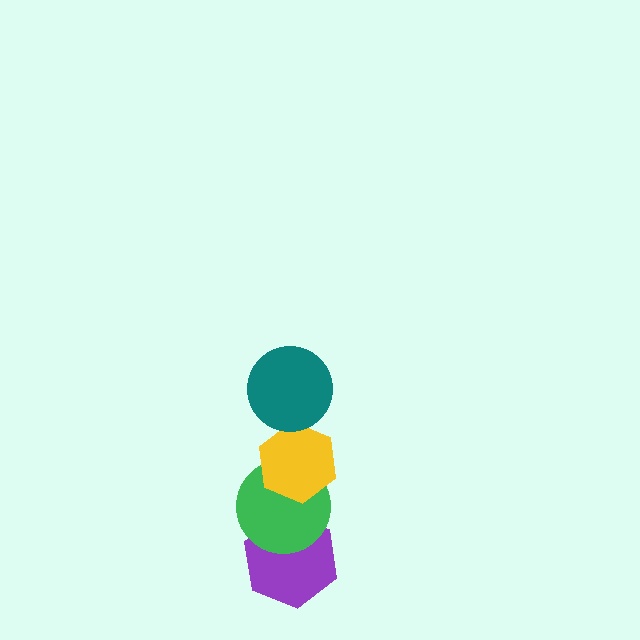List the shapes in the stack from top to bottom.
From top to bottom: the teal circle, the yellow hexagon, the green circle, the purple hexagon.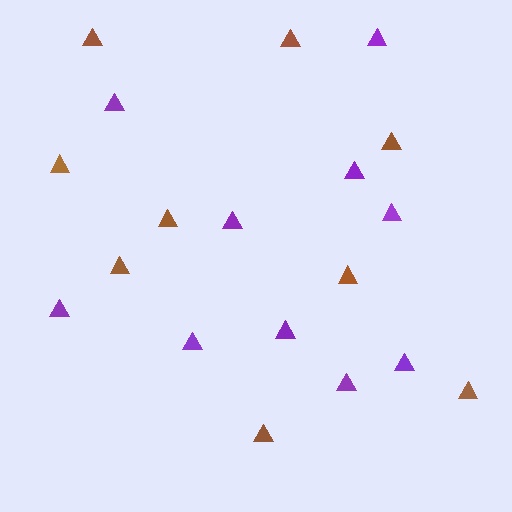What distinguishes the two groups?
There are 2 groups: one group of brown triangles (9) and one group of purple triangles (10).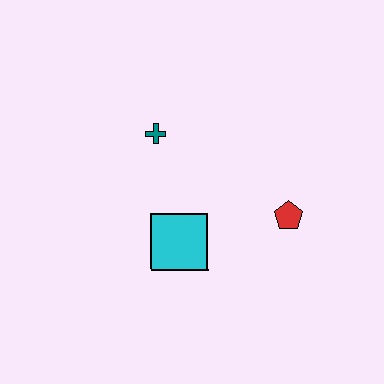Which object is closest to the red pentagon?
The cyan square is closest to the red pentagon.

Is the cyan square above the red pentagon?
No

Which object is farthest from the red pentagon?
The teal cross is farthest from the red pentagon.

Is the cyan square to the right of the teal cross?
Yes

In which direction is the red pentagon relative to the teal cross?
The red pentagon is to the right of the teal cross.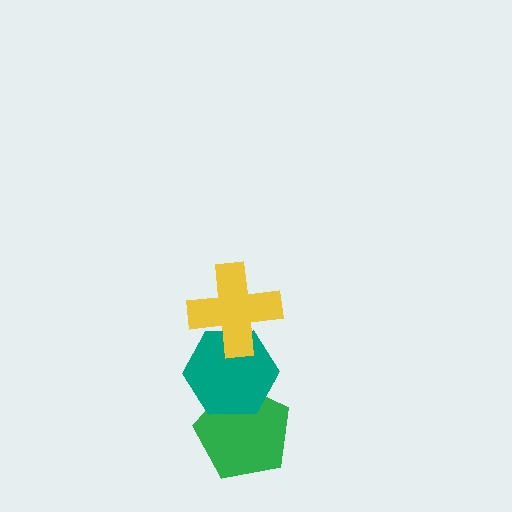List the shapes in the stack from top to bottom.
From top to bottom: the yellow cross, the teal hexagon, the green pentagon.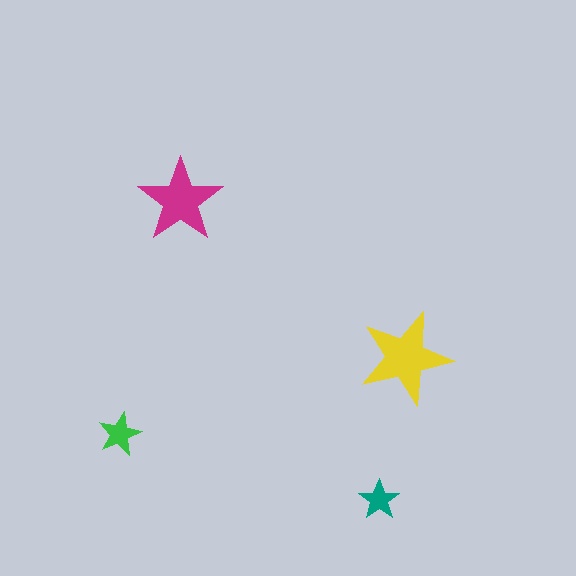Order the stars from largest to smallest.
the yellow one, the magenta one, the green one, the teal one.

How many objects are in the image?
There are 4 objects in the image.